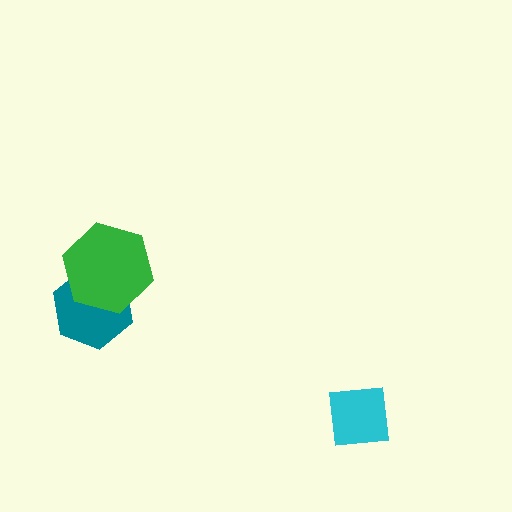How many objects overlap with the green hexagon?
1 object overlaps with the green hexagon.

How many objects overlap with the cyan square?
0 objects overlap with the cyan square.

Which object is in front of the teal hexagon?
The green hexagon is in front of the teal hexagon.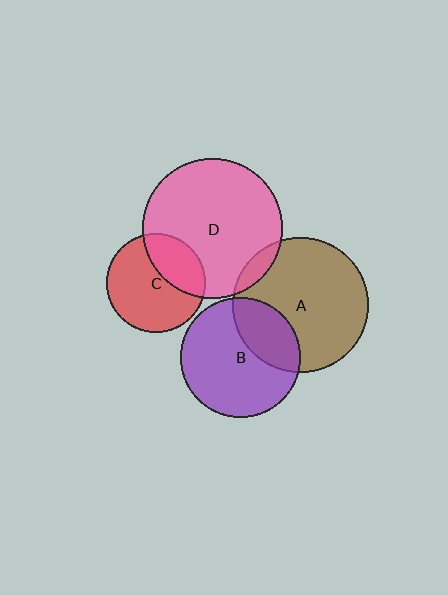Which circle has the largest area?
Circle D (pink).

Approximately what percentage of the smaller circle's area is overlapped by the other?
Approximately 30%.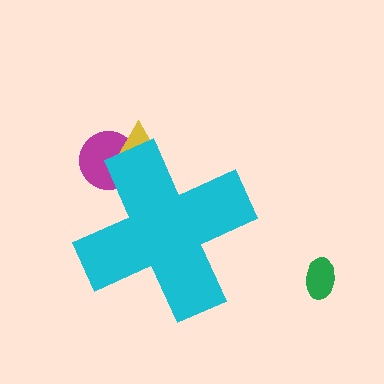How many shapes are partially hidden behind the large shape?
2 shapes are partially hidden.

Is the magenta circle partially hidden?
Yes, the magenta circle is partially hidden behind the cyan cross.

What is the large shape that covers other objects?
A cyan cross.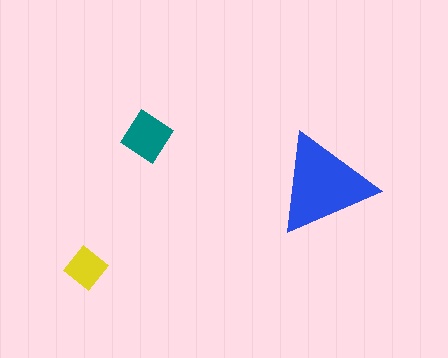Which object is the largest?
The blue triangle.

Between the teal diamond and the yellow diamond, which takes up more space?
The teal diamond.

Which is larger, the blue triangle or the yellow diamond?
The blue triangle.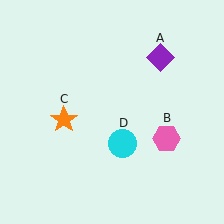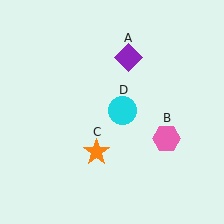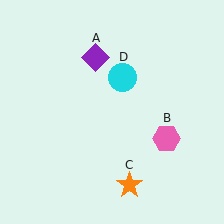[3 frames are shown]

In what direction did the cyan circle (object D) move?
The cyan circle (object D) moved up.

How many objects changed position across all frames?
3 objects changed position: purple diamond (object A), orange star (object C), cyan circle (object D).